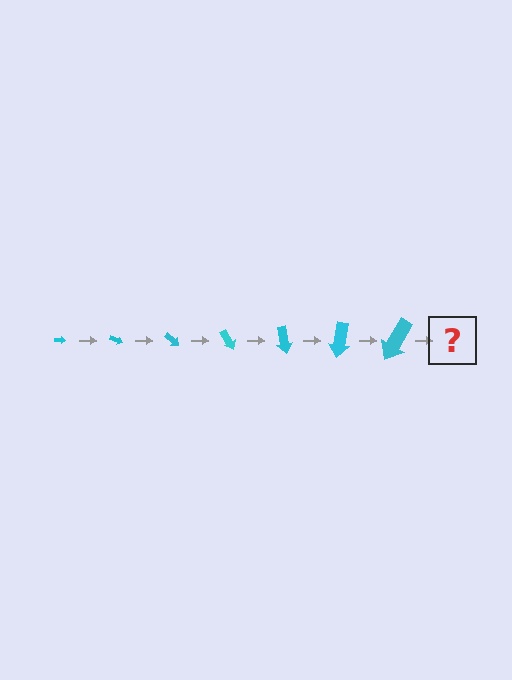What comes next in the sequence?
The next element should be an arrow, larger than the previous one and rotated 140 degrees from the start.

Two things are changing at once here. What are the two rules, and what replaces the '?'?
The two rules are that the arrow grows larger each step and it rotates 20 degrees each step. The '?' should be an arrow, larger than the previous one and rotated 140 degrees from the start.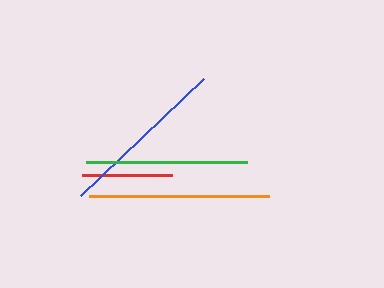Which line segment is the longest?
The orange line is the longest at approximately 181 pixels.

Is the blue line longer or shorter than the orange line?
The orange line is longer than the blue line.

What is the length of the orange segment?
The orange segment is approximately 181 pixels long.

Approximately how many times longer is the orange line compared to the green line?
The orange line is approximately 1.1 times the length of the green line.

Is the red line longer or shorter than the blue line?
The blue line is longer than the red line.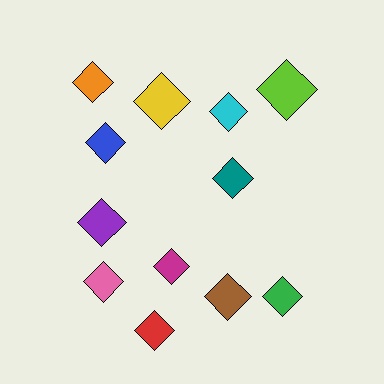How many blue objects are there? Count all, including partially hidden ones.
There is 1 blue object.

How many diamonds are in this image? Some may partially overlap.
There are 12 diamonds.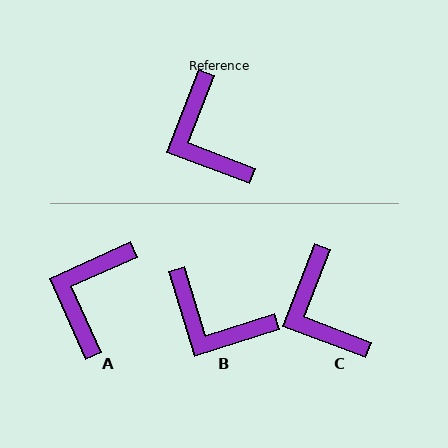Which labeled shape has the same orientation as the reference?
C.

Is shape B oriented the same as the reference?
No, it is off by about 38 degrees.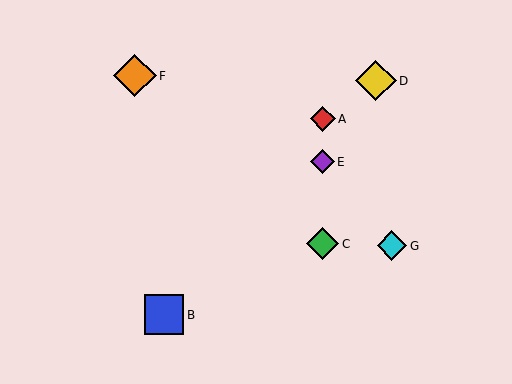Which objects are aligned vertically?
Objects A, C, E are aligned vertically.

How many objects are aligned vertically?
3 objects (A, C, E) are aligned vertically.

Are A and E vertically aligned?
Yes, both are at x≈323.